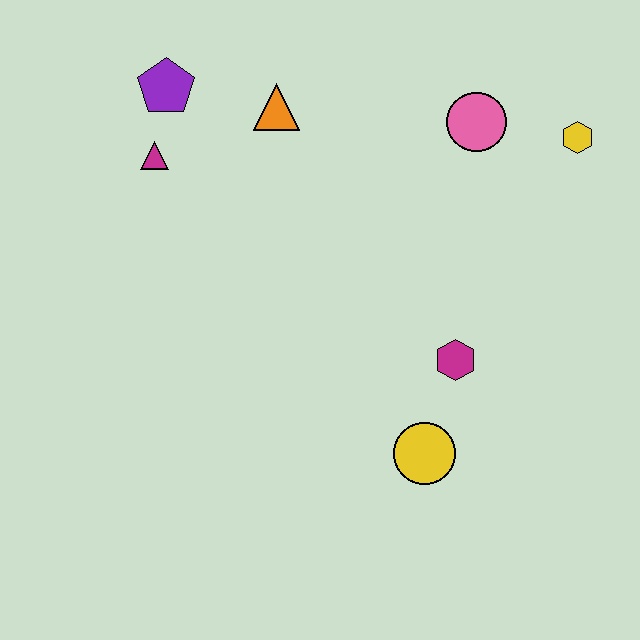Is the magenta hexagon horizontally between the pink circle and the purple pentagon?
Yes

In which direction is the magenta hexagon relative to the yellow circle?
The magenta hexagon is above the yellow circle.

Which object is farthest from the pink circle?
The yellow circle is farthest from the pink circle.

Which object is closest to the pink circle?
The yellow hexagon is closest to the pink circle.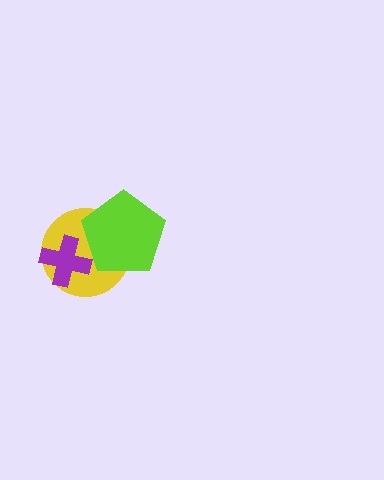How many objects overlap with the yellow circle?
2 objects overlap with the yellow circle.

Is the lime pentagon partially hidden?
No, no other shape covers it.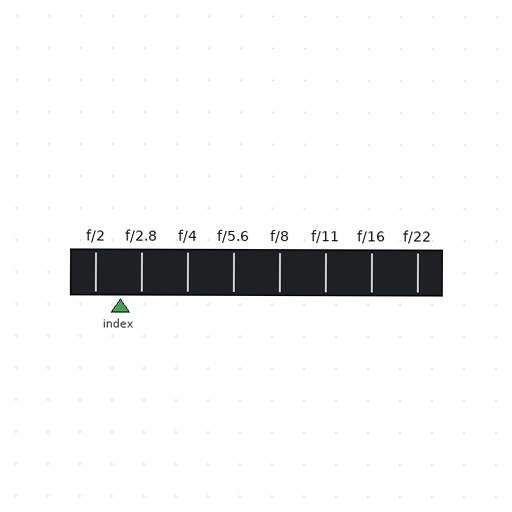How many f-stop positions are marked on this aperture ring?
There are 8 f-stop positions marked.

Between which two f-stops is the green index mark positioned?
The index mark is between f/2 and f/2.8.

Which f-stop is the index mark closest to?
The index mark is closest to f/2.8.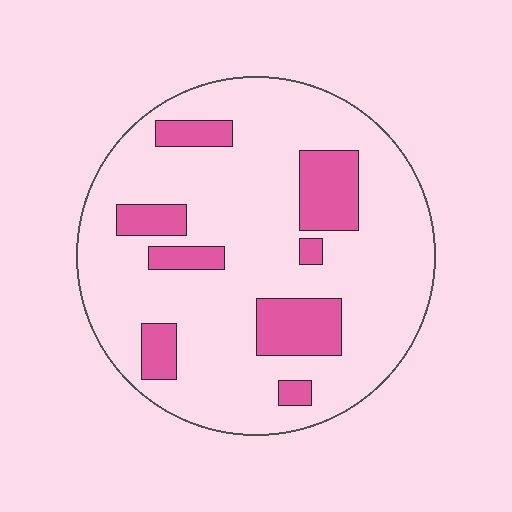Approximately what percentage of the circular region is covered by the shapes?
Approximately 20%.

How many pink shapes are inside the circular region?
8.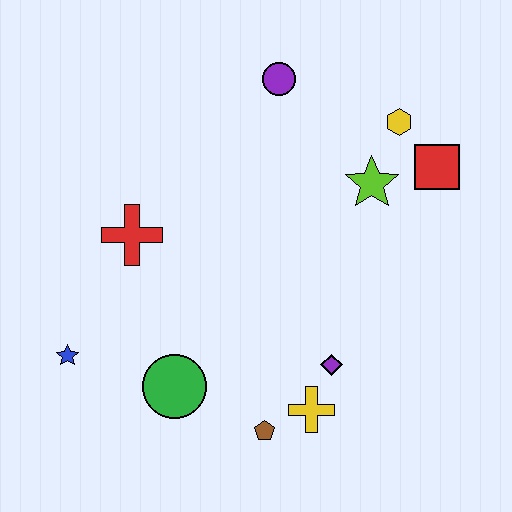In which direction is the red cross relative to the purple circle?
The red cross is below the purple circle.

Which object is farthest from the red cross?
The red square is farthest from the red cross.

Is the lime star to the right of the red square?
No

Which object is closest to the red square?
The yellow hexagon is closest to the red square.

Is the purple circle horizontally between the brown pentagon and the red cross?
No